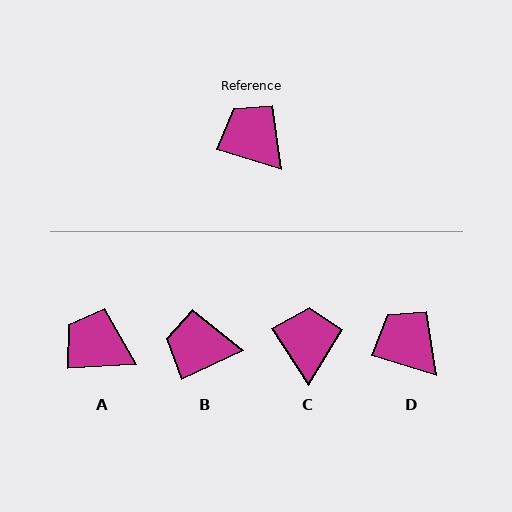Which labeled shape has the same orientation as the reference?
D.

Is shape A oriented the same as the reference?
No, it is off by about 21 degrees.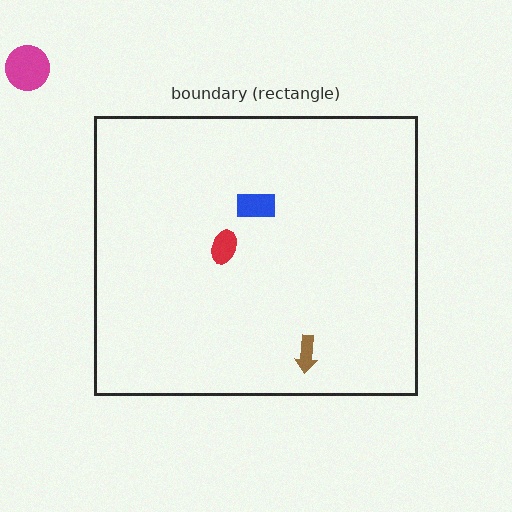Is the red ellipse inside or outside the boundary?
Inside.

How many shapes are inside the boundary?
3 inside, 1 outside.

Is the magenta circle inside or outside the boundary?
Outside.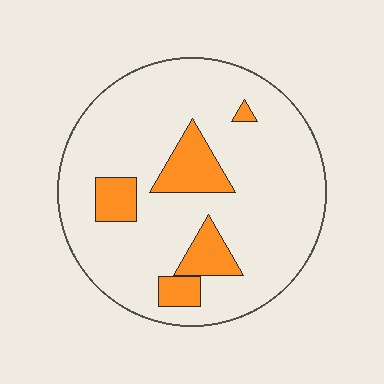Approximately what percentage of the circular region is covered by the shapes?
Approximately 15%.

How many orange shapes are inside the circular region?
5.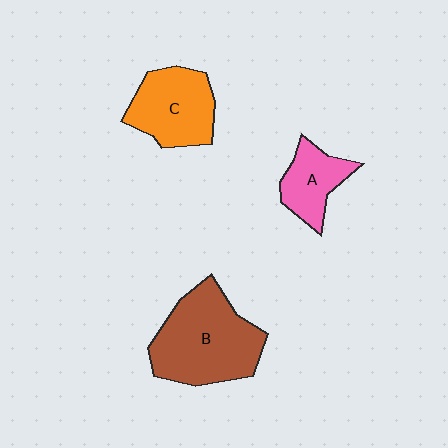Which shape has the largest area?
Shape B (brown).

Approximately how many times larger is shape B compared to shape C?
Approximately 1.5 times.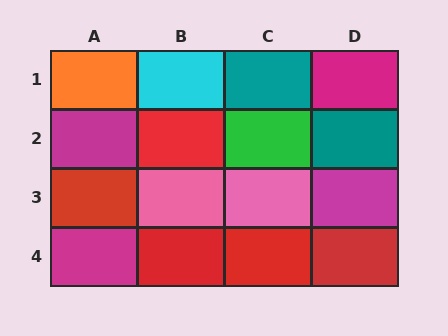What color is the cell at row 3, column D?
Magenta.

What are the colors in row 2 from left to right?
Magenta, red, green, teal.